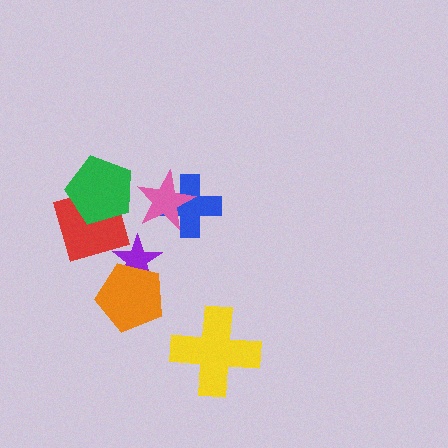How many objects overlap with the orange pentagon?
1 object overlaps with the orange pentagon.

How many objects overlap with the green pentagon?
1 object overlaps with the green pentagon.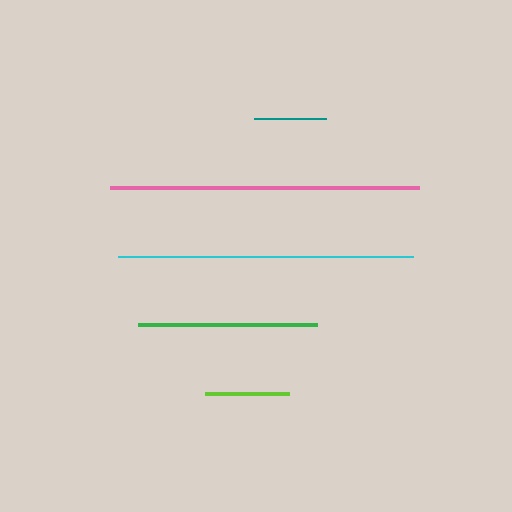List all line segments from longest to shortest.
From longest to shortest: pink, cyan, green, lime, teal.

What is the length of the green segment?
The green segment is approximately 180 pixels long.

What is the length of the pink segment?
The pink segment is approximately 308 pixels long.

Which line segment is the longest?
The pink line is the longest at approximately 308 pixels.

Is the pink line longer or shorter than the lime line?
The pink line is longer than the lime line.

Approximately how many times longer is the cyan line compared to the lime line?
The cyan line is approximately 3.5 times the length of the lime line.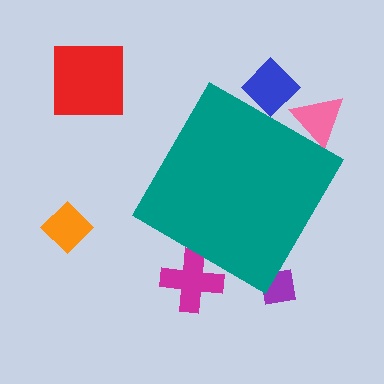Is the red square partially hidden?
No, the red square is fully visible.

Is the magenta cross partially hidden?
Yes, the magenta cross is partially hidden behind the teal diamond.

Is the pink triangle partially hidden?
Yes, the pink triangle is partially hidden behind the teal diamond.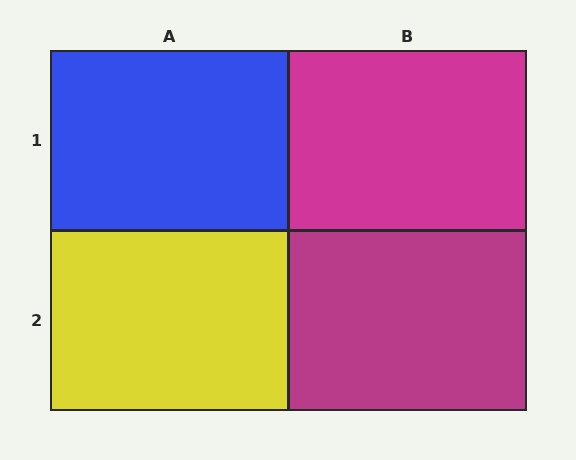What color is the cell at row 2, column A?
Yellow.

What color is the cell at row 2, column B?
Magenta.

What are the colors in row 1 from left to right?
Blue, magenta.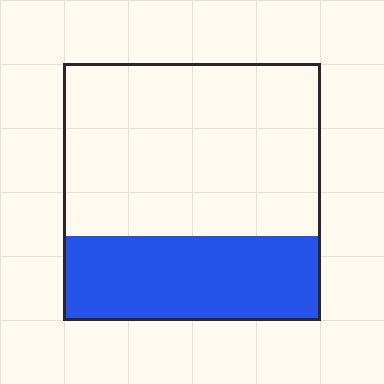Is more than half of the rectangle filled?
No.